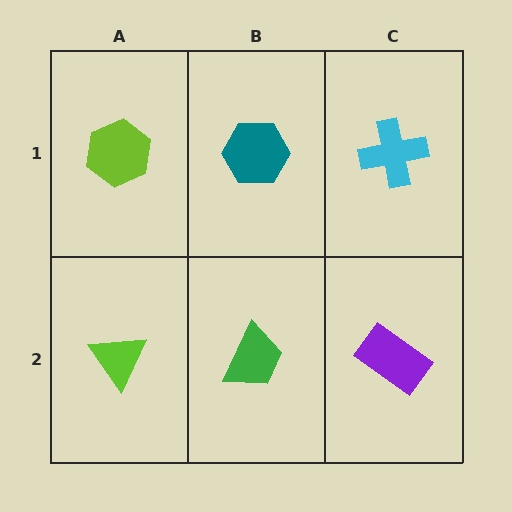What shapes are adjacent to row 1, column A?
A lime triangle (row 2, column A), a teal hexagon (row 1, column B).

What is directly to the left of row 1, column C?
A teal hexagon.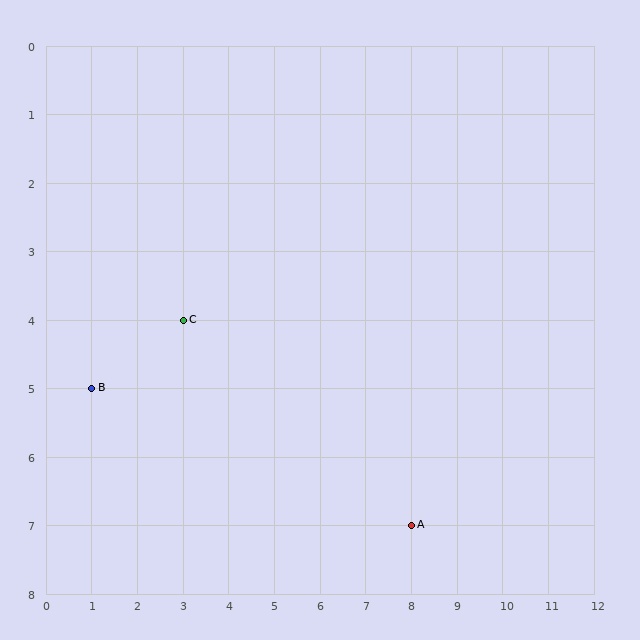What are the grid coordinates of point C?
Point C is at grid coordinates (3, 4).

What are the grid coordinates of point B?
Point B is at grid coordinates (1, 5).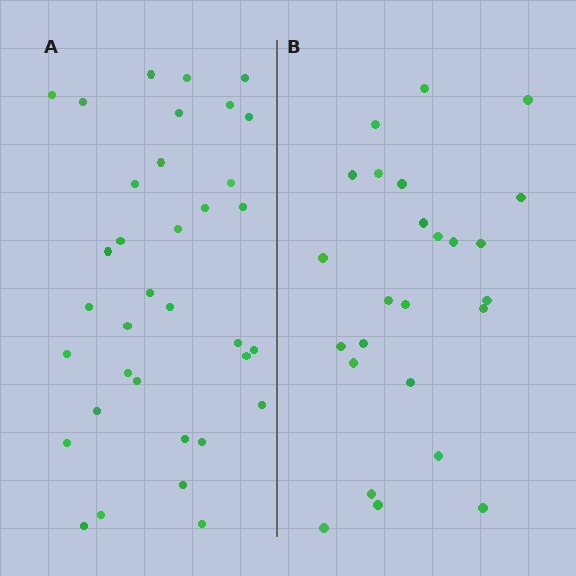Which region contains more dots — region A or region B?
Region A (the left region) has more dots.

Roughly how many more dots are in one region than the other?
Region A has roughly 10 or so more dots than region B.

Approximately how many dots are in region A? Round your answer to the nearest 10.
About 40 dots. (The exact count is 35, which rounds to 40.)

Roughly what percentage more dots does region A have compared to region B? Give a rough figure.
About 40% more.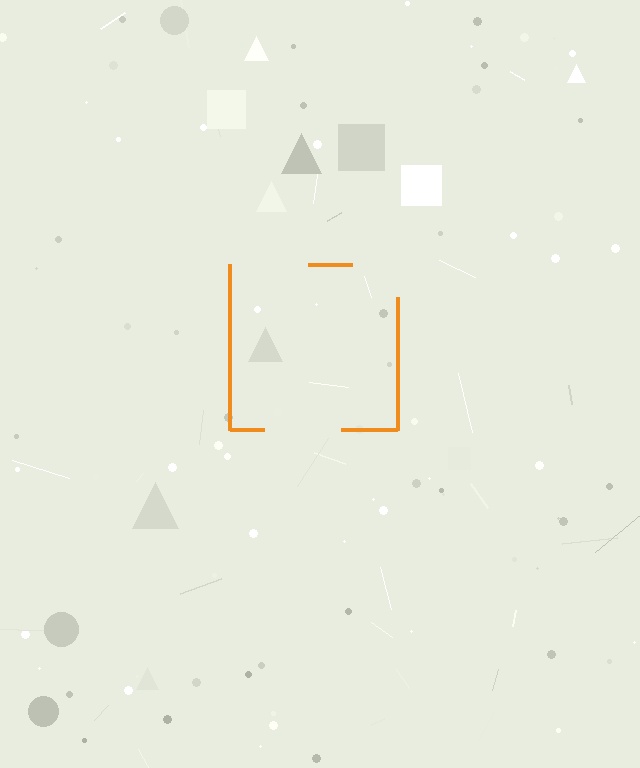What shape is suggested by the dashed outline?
The dashed outline suggests a square.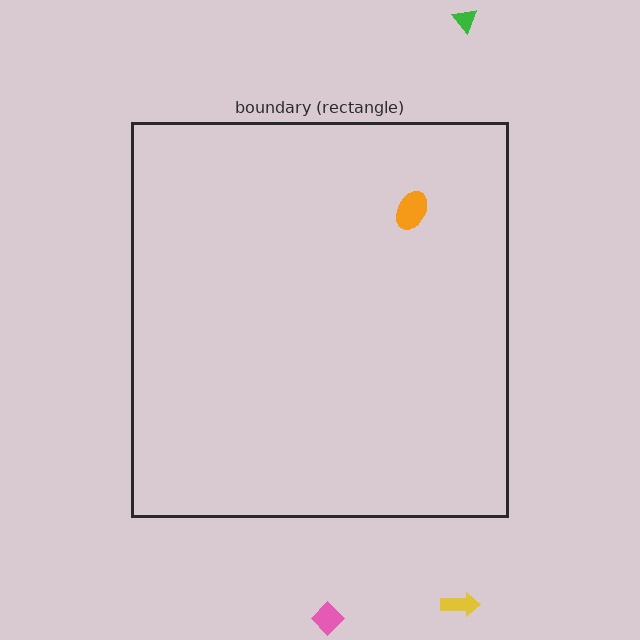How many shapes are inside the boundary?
1 inside, 3 outside.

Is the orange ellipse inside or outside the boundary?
Inside.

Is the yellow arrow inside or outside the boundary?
Outside.